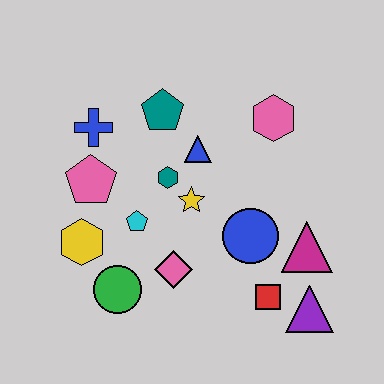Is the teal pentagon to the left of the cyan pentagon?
No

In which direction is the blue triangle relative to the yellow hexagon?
The blue triangle is to the right of the yellow hexagon.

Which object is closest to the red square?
The purple triangle is closest to the red square.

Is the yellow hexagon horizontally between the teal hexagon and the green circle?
No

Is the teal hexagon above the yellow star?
Yes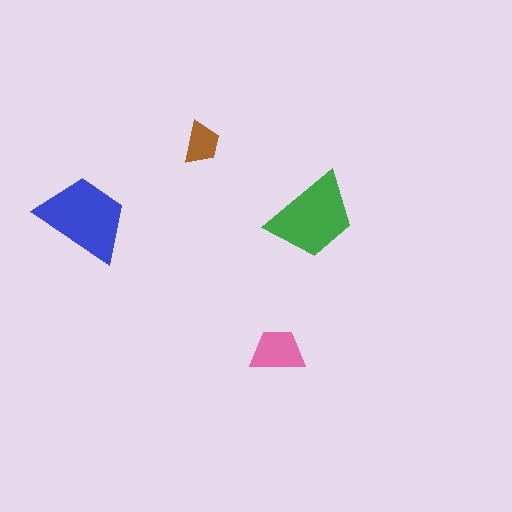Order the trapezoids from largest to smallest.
the blue one, the green one, the pink one, the brown one.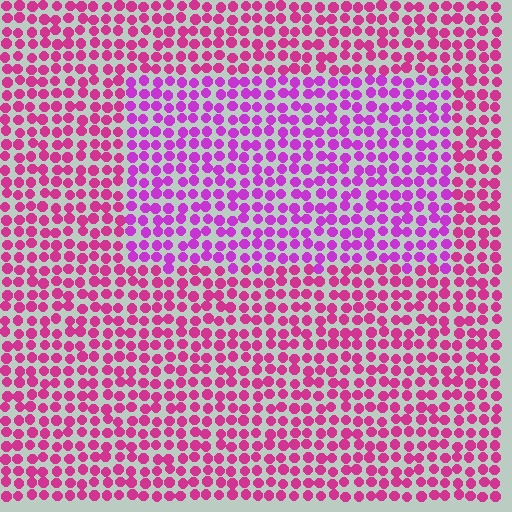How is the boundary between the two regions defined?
The boundary is defined purely by a slight shift in hue (about 30 degrees). Spacing, size, and orientation are identical on both sides.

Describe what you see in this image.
The image is filled with small magenta elements in a uniform arrangement. A rectangle-shaped region is visible where the elements are tinted to a slightly different hue, forming a subtle color boundary.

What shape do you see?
I see a rectangle.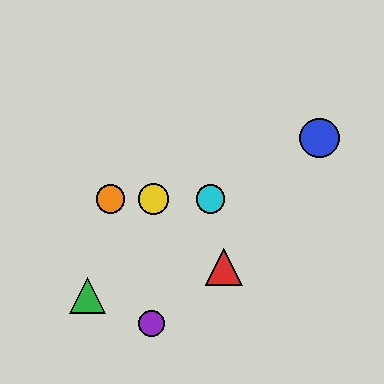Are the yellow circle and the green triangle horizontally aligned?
No, the yellow circle is at y≈199 and the green triangle is at y≈296.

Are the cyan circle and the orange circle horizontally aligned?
Yes, both are at y≈199.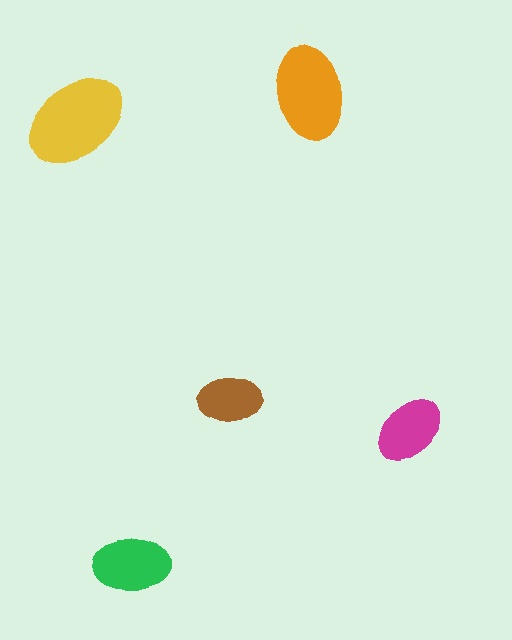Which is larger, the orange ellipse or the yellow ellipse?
The yellow one.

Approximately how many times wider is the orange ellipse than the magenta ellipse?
About 1.5 times wider.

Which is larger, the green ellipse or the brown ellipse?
The green one.